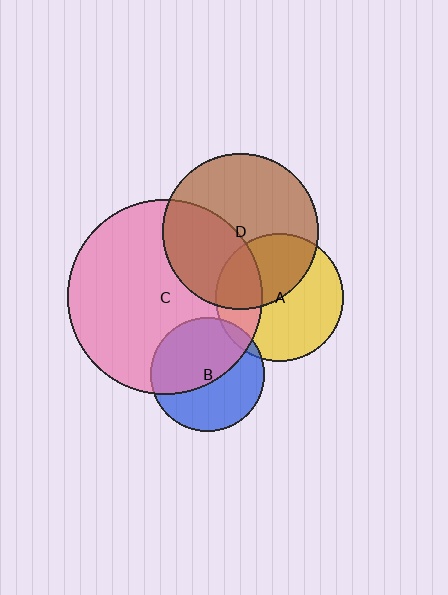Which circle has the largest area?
Circle C (pink).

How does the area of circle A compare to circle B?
Approximately 1.3 times.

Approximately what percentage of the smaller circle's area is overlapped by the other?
Approximately 40%.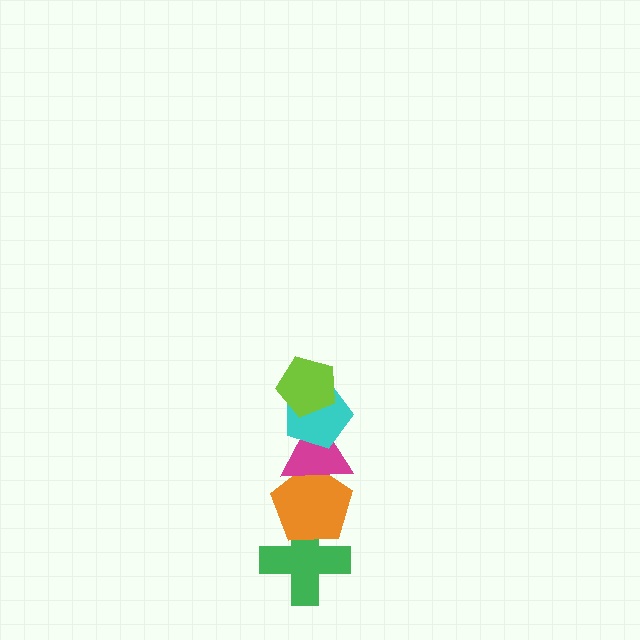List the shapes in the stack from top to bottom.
From top to bottom: the lime pentagon, the cyan pentagon, the magenta triangle, the orange pentagon, the green cross.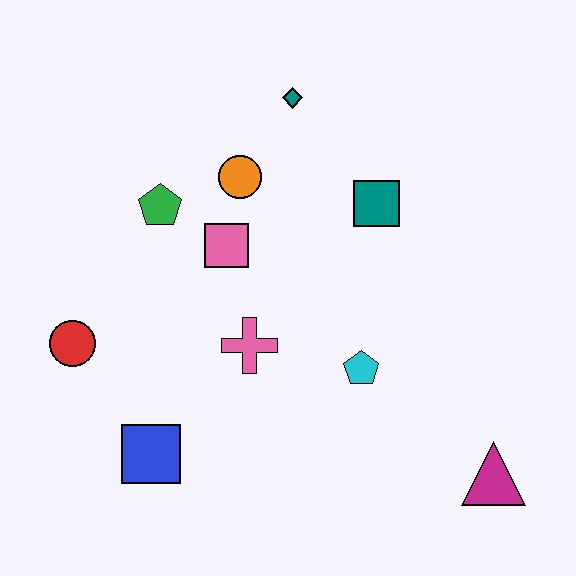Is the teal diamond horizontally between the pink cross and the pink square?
No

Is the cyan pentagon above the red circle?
No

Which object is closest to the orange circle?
The pink square is closest to the orange circle.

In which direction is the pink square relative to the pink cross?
The pink square is above the pink cross.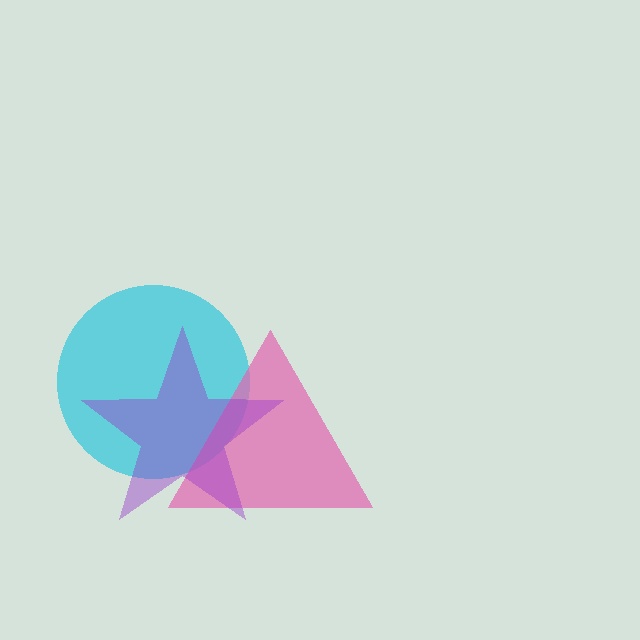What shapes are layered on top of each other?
The layered shapes are: a cyan circle, a pink triangle, a purple star.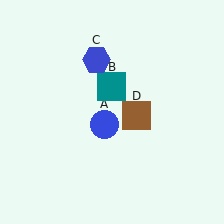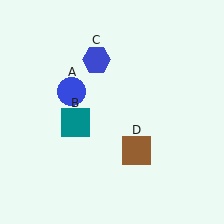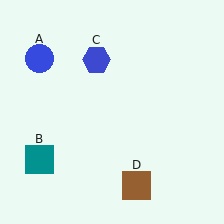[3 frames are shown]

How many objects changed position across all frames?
3 objects changed position: blue circle (object A), teal square (object B), brown square (object D).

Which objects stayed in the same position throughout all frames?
Blue hexagon (object C) remained stationary.